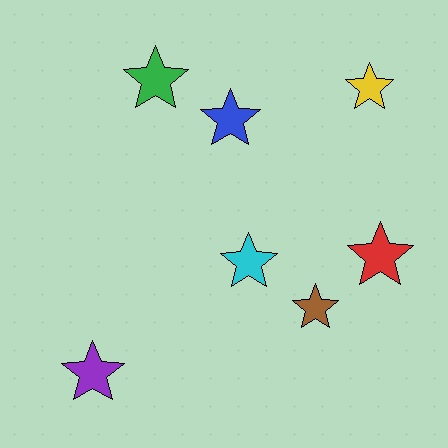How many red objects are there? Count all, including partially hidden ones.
There is 1 red object.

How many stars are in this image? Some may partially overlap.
There are 7 stars.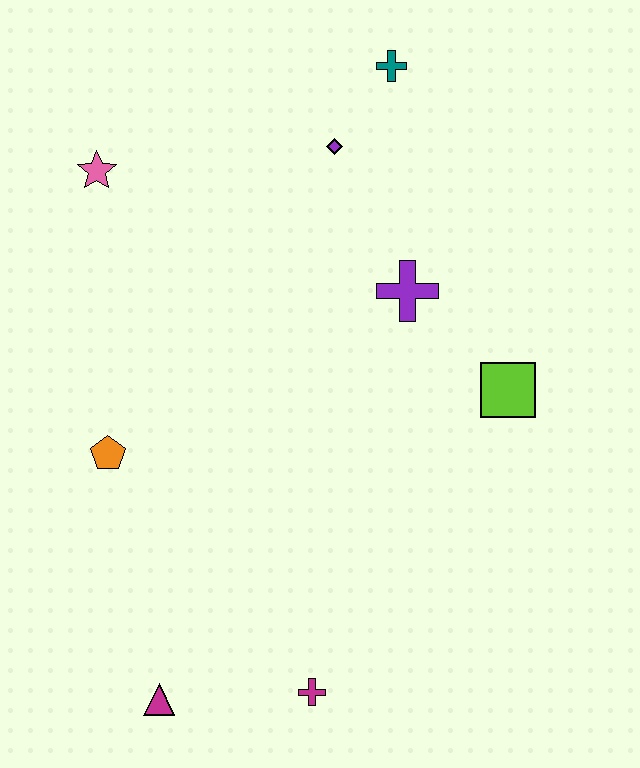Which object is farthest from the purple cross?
The magenta triangle is farthest from the purple cross.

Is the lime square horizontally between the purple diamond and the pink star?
No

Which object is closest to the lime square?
The purple cross is closest to the lime square.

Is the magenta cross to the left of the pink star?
No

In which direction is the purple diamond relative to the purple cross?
The purple diamond is above the purple cross.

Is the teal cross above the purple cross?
Yes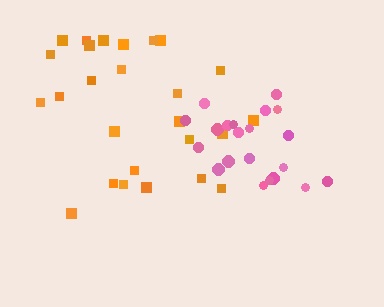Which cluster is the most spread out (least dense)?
Orange.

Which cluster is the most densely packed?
Pink.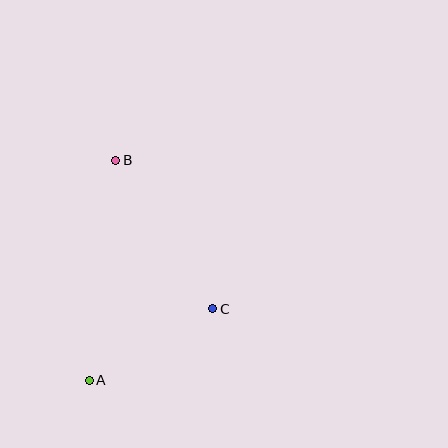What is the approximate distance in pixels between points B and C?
The distance between B and C is approximately 177 pixels.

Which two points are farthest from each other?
Points A and B are farthest from each other.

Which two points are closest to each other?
Points A and C are closest to each other.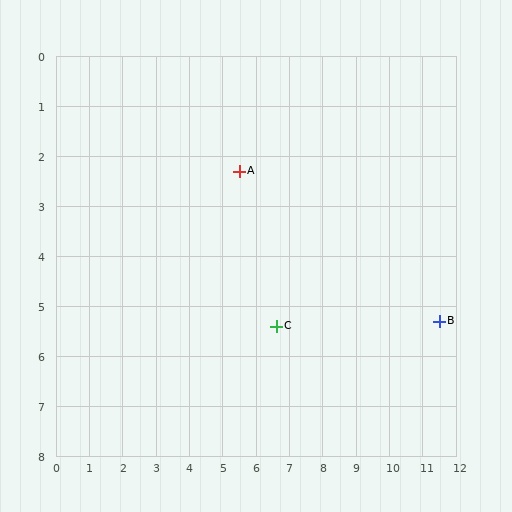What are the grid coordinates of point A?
Point A is at approximately (5.5, 2.3).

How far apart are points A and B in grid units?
Points A and B are about 6.7 grid units apart.